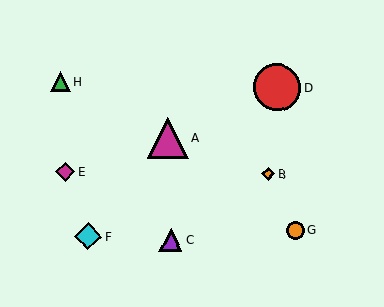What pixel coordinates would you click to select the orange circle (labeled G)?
Click at (295, 230) to select the orange circle G.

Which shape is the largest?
The red circle (labeled D) is the largest.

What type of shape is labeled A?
Shape A is a magenta triangle.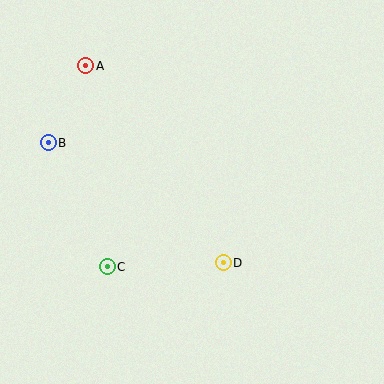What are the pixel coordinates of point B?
Point B is at (48, 143).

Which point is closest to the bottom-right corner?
Point D is closest to the bottom-right corner.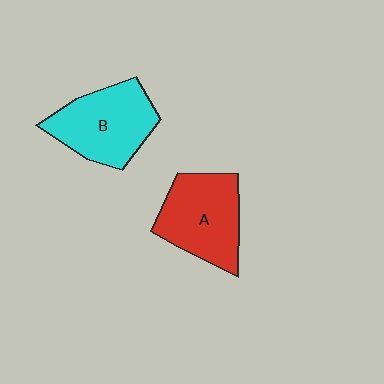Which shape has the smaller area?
Shape A (red).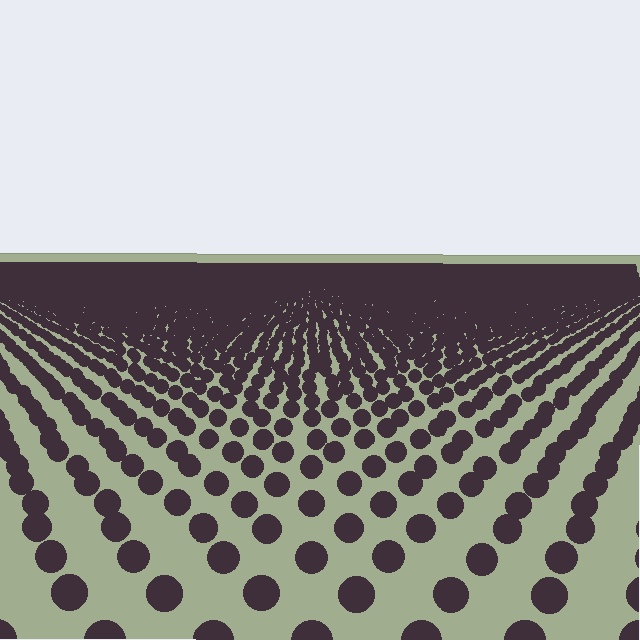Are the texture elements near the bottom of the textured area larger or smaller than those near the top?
Larger. Near the bottom, elements are closer to the viewer and appear at a bigger on-screen size.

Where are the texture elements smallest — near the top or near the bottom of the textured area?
Near the top.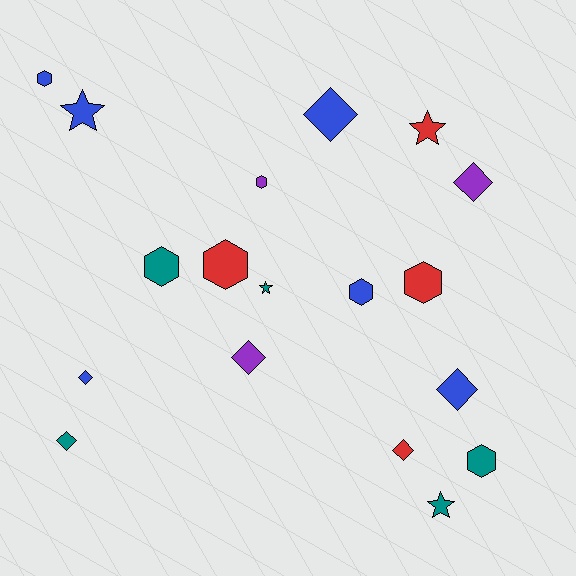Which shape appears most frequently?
Hexagon, with 7 objects.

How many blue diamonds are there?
There are 3 blue diamonds.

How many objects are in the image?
There are 18 objects.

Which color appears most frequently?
Blue, with 6 objects.